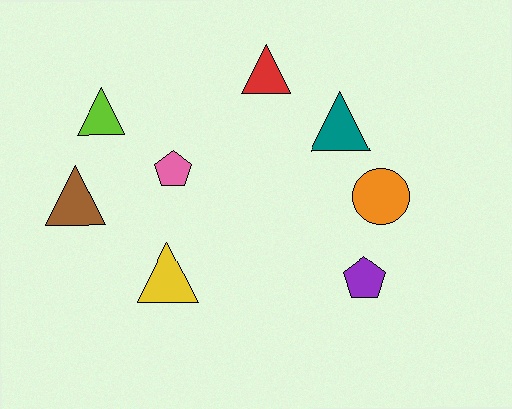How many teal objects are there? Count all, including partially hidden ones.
There is 1 teal object.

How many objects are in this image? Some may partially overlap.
There are 8 objects.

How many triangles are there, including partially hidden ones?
There are 5 triangles.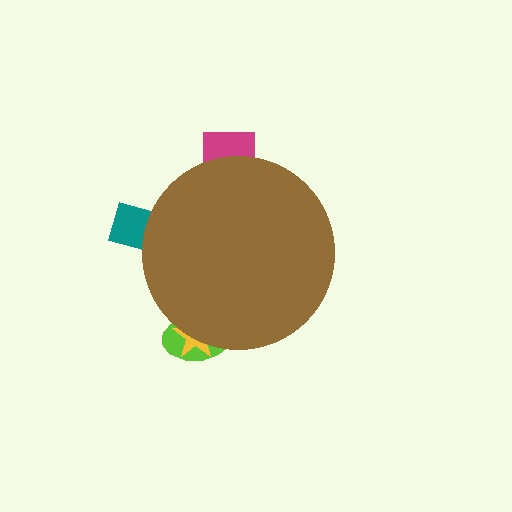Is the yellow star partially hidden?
Yes, the yellow star is partially hidden behind the brown circle.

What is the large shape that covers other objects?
A brown circle.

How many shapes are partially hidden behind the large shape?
4 shapes are partially hidden.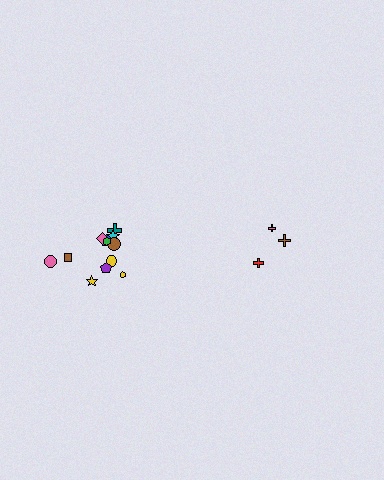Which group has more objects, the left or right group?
The left group.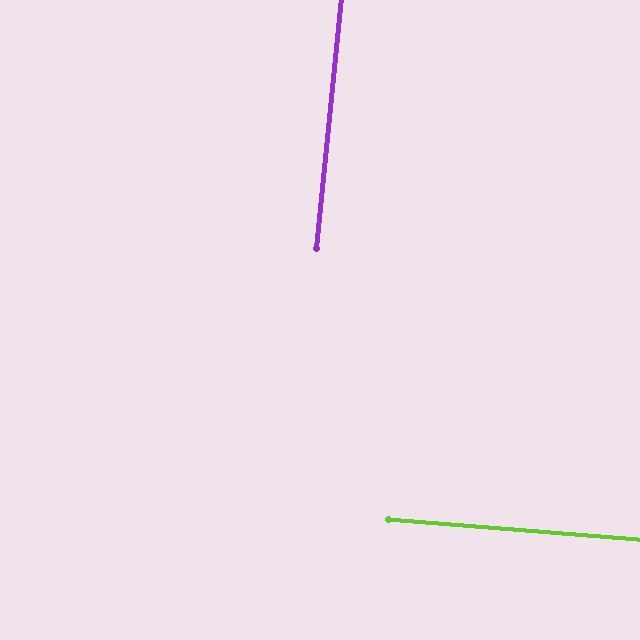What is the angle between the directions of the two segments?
Approximately 89 degrees.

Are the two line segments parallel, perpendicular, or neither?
Perpendicular — they meet at approximately 89°.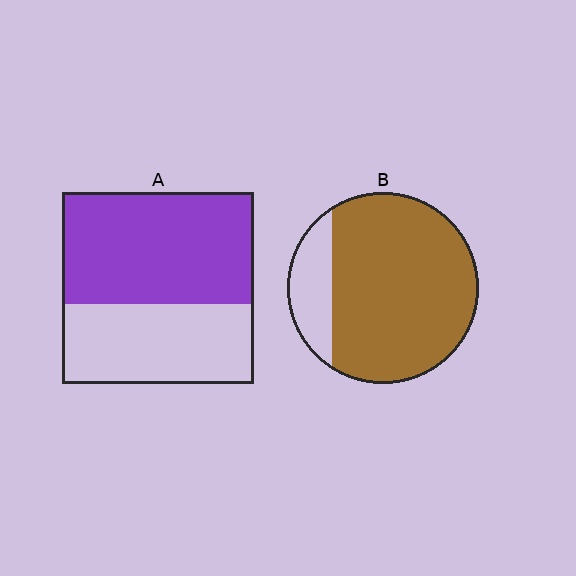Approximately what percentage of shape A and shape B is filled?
A is approximately 60% and B is approximately 80%.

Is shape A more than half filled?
Yes.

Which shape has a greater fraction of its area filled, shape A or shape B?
Shape B.